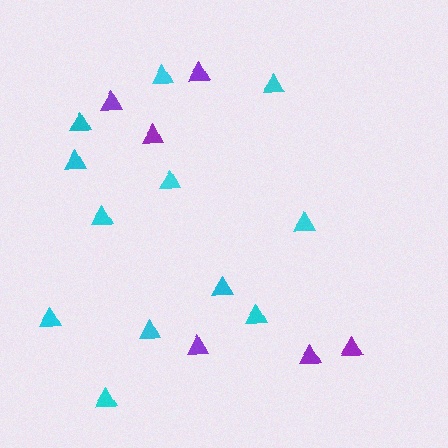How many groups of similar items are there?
There are 2 groups: one group of purple triangles (6) and one group of cyan triangles (12).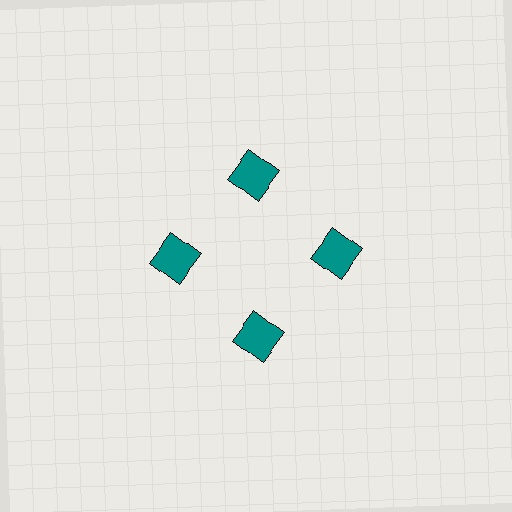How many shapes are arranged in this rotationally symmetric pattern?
There are 4 shapes, arranged in 4 groups of 1.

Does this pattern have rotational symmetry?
Yes, this pattern has 4-fold rotational symmetry. It looks the same after rotating 90 degrees around the center.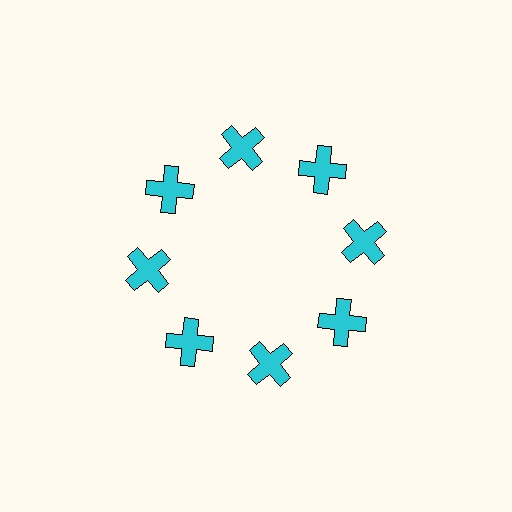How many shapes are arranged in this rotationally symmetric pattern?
There are 8 shapes, arranged in 8 groups of 1.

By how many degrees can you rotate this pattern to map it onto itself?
The pattern maps onto itself every 45 degrees of rotation.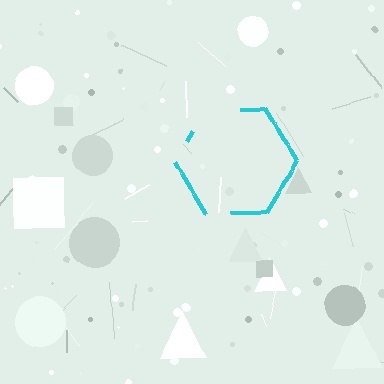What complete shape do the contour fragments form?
The contour fragments form a hexagon.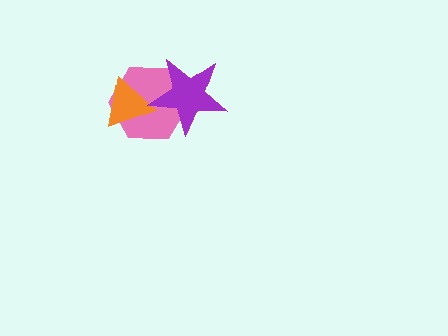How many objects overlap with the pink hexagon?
2 objects overlap with the pink hexagon.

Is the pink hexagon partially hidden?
Yes, it is partially covered by another shape.